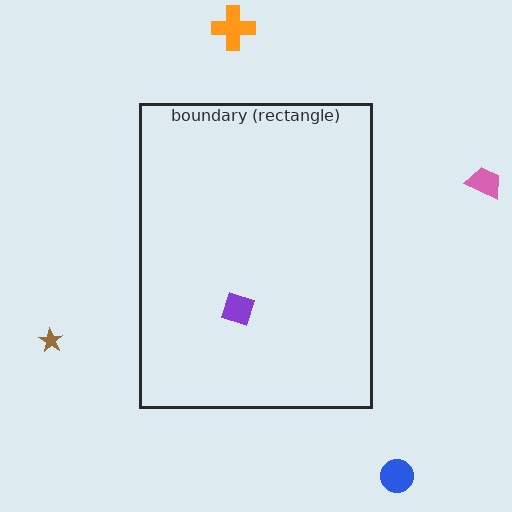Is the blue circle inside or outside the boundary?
Outside.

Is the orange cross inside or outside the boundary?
Outside.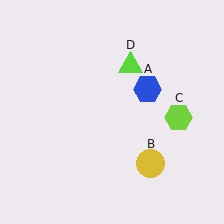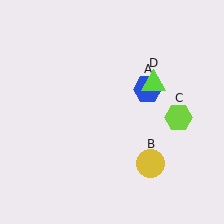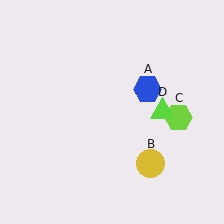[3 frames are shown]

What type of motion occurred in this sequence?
The lime triangle (object D) rotated clockwise around the center of the scene.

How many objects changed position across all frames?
1 object changed position: lime triangle (object D).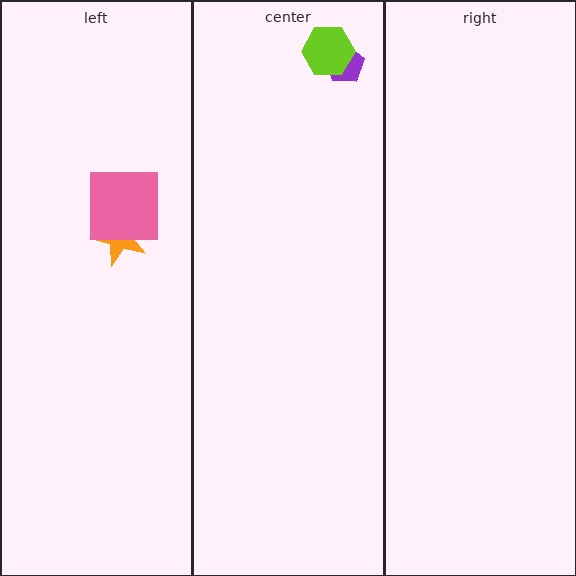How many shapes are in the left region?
2.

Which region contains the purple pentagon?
The center region.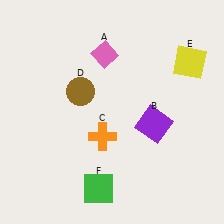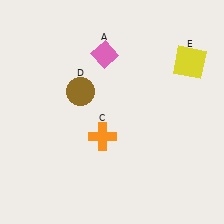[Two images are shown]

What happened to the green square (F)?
The green square (F) was removed in Image 2. It was in the bottom-left area of Image 1.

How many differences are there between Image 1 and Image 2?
There are 2 differences between the two images.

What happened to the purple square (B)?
The purple square (B) was removed in Image 2. It was in the bottom-right area of Image 1.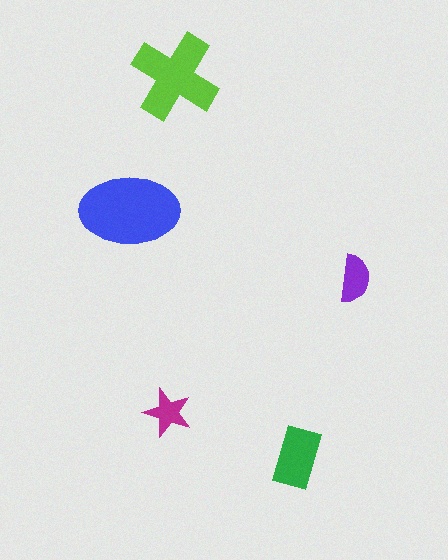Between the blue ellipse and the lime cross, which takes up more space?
The blue ellipse.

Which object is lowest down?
The green rectangle is bottommost.